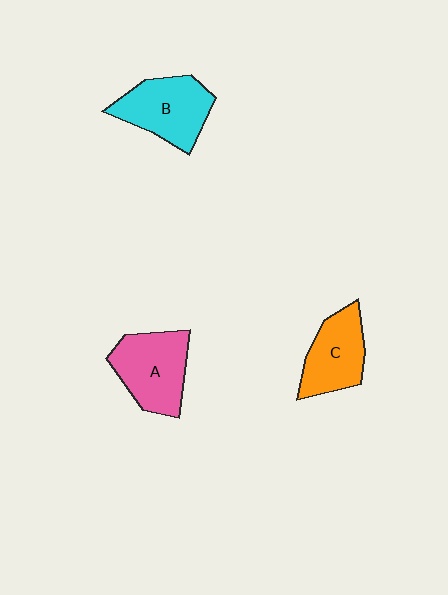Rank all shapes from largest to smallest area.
From largest to smallest: A (pink), B (cyan), C (orange).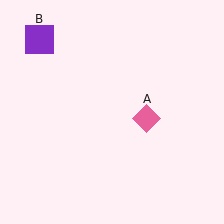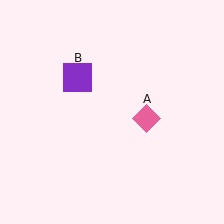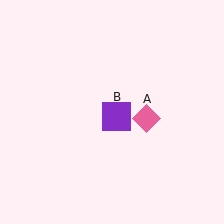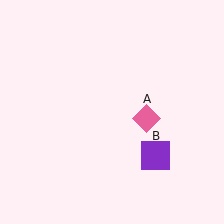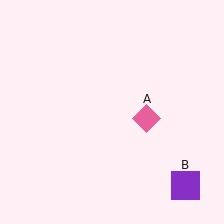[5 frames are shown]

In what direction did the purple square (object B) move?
The purple square (object B) moved down and to the right.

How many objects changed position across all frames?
1 object changed position: purple square (object B).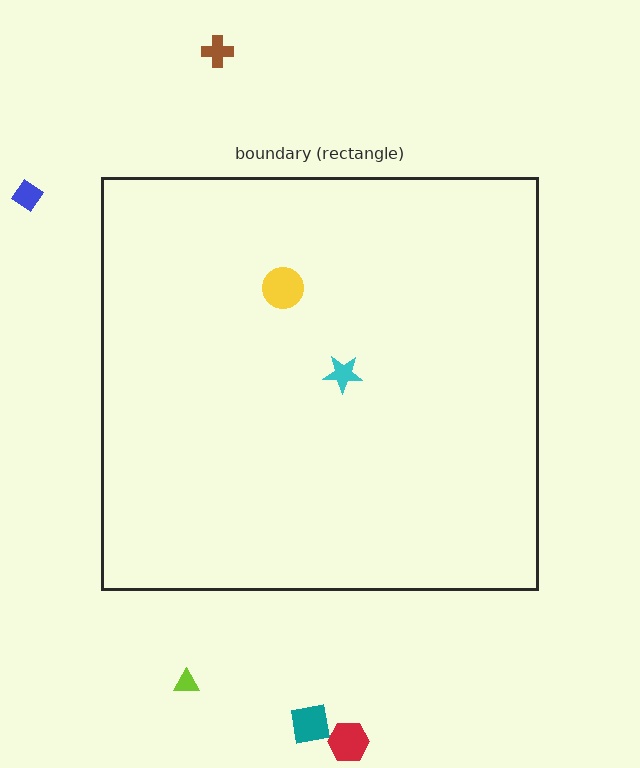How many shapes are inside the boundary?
2 inside, 5 outside.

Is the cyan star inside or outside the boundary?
Inside.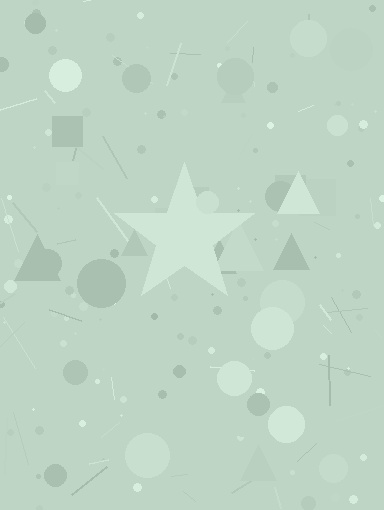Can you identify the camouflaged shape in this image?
The camouflaged shape is a star.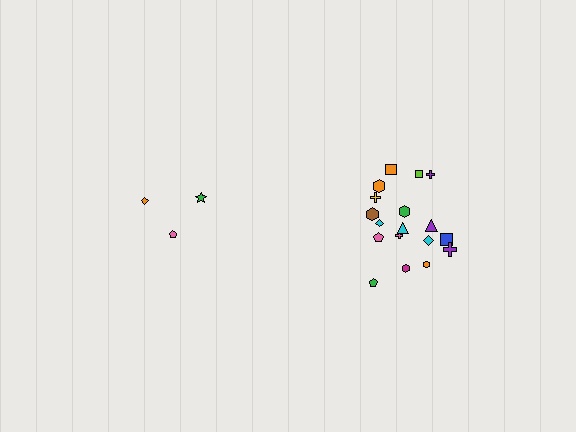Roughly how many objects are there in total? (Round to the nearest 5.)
Roughly 20 objects in total.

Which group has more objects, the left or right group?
The right group.